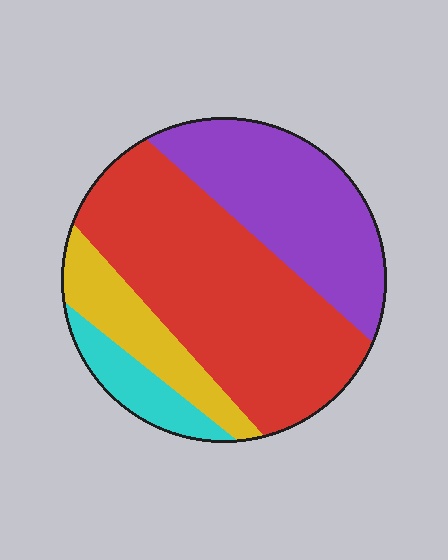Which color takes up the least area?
Cyan, at roughly 10%.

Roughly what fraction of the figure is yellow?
Yellow covers around 15% of the figure.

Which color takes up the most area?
Red, at roughly 50%.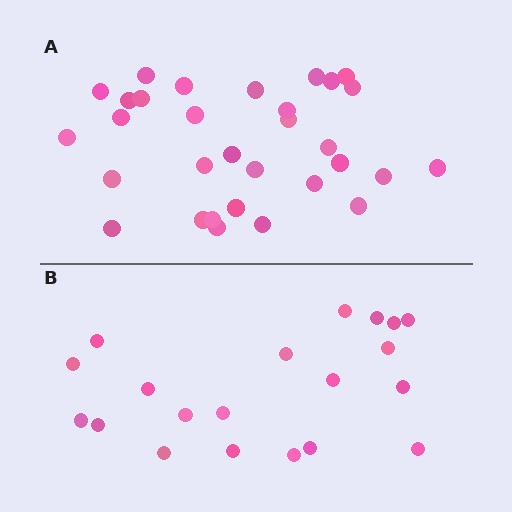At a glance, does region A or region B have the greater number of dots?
Region A (the top region) has more dots.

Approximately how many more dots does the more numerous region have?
Region A has roughly 12 or so more dots than region B.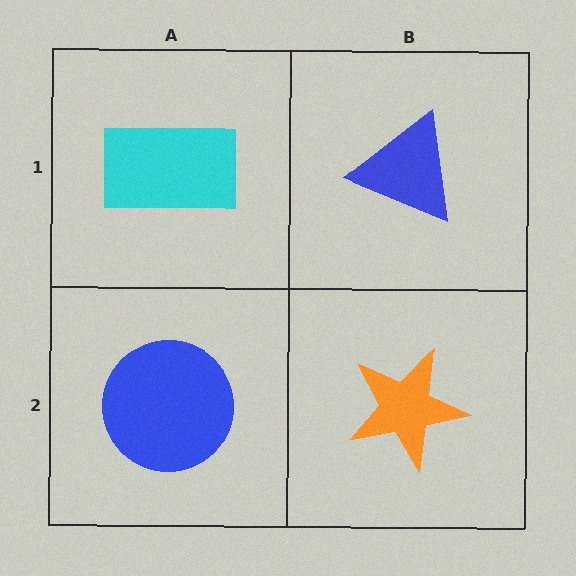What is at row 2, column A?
A blue circle.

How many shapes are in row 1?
2 shapes.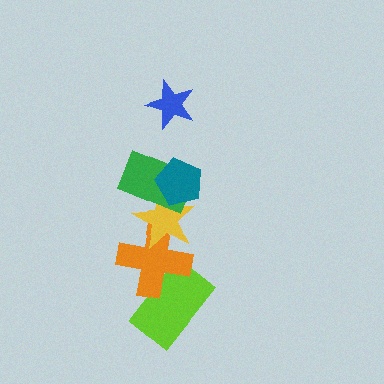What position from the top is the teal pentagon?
The teal pentagon is 2nd from the top.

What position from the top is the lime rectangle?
The lime rectangle is 6th from the top.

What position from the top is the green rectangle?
The green rectangle is 3rd from the top.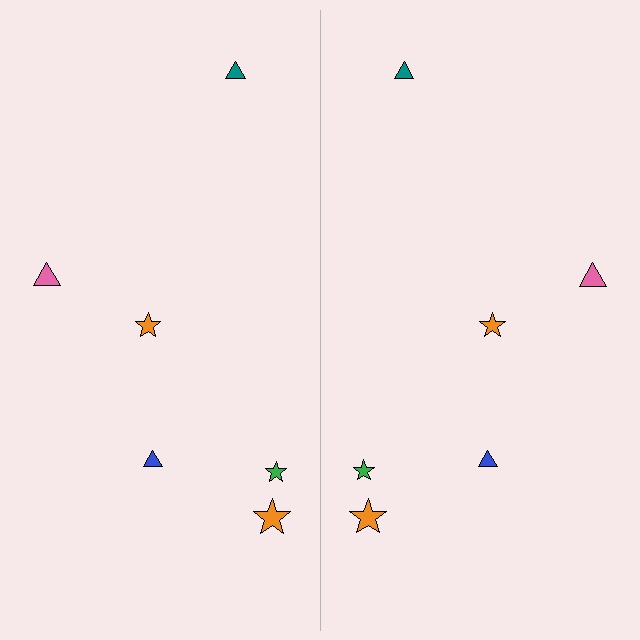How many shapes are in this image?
There are 12 shapes in this image.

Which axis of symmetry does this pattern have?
The pattern has a vertical axis of symmetry running through the center of the image.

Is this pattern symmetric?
Yes, this pattern has bilateral (reflection) symmetry.